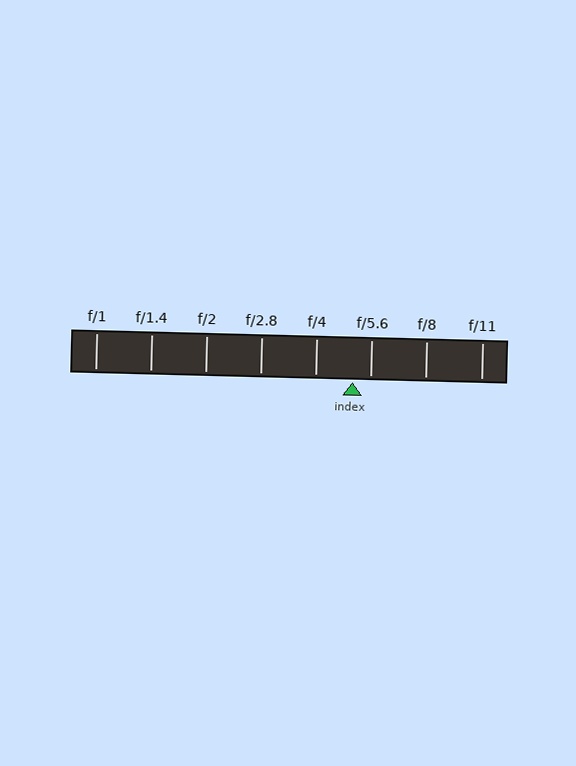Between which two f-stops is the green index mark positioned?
The index mark is between f/4 and f/5.6.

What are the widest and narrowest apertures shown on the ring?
The widest aperture shown is f/1 and the narrowest is f/11.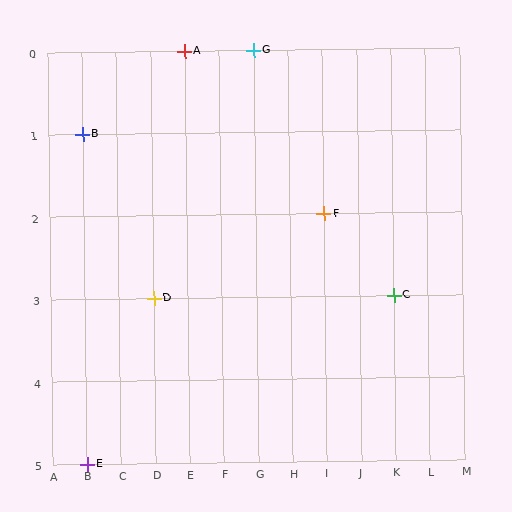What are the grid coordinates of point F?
Point F is at grid coordinates (I, 2).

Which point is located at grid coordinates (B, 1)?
Point B is at (B, 1).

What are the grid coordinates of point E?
Point E is at grid coordinates (B, 5).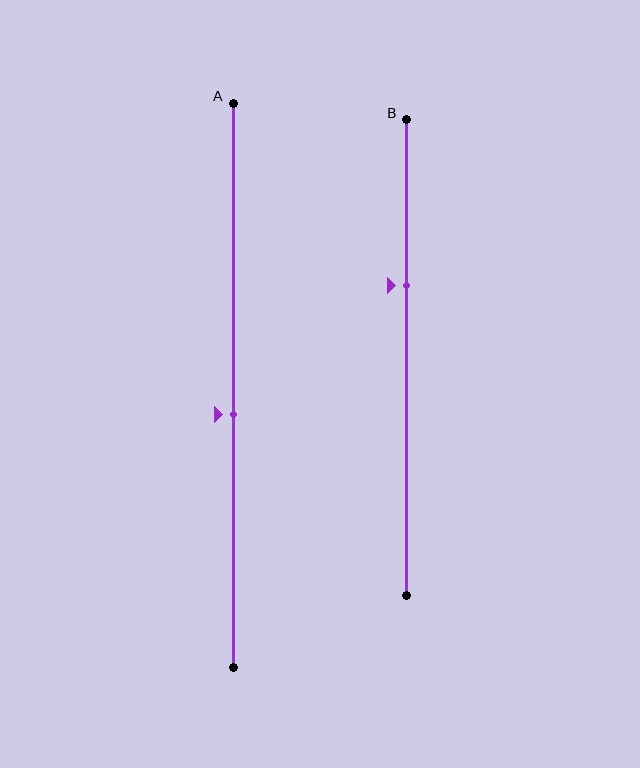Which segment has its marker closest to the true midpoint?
Segment A has its marker closest to the true midpoint.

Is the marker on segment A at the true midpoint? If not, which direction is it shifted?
No, the marker on segment A is shifted downward by about 5% of the segment length.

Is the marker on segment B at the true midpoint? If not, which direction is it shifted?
No, the marker on segment B is shifted upward by about 15% of the segment length.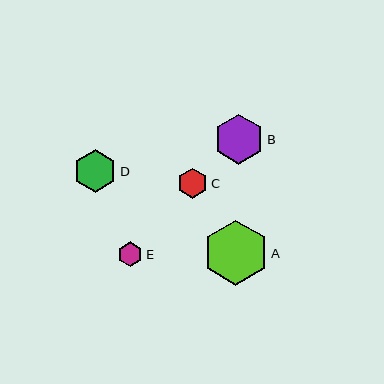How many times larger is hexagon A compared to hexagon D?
Hexagon A is approximately 1.5 times the size of hexagon D.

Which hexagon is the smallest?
Hexagon E is the smallest with a size of approximately 24 pixels.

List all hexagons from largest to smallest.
From largest to smallest: A, B, D, C, E.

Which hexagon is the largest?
Hexagon A is the largest with a size of approximately 65 pixels.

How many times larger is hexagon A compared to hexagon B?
Hexagon A is approximately 1.3 times the size of hexagon B.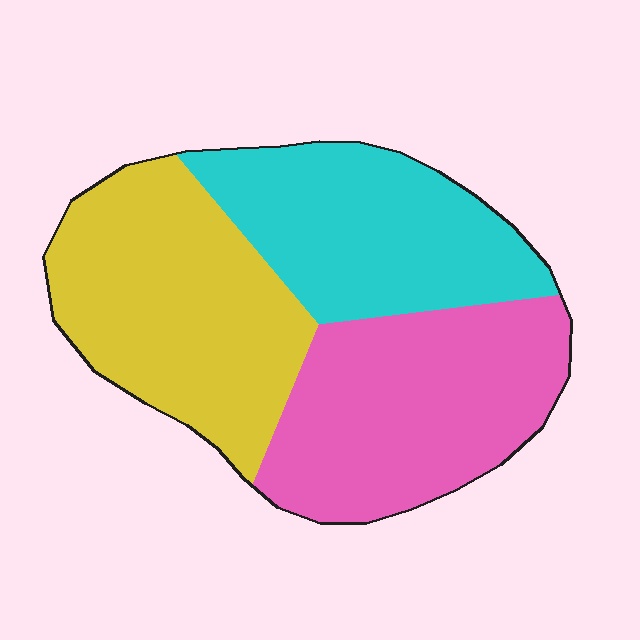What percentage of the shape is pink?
Pink takes up about one third (1/3) of the shape.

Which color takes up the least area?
Cyan, at roughly 30%.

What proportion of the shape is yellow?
Yellow takes up about three eighths (3/8) of the shape.